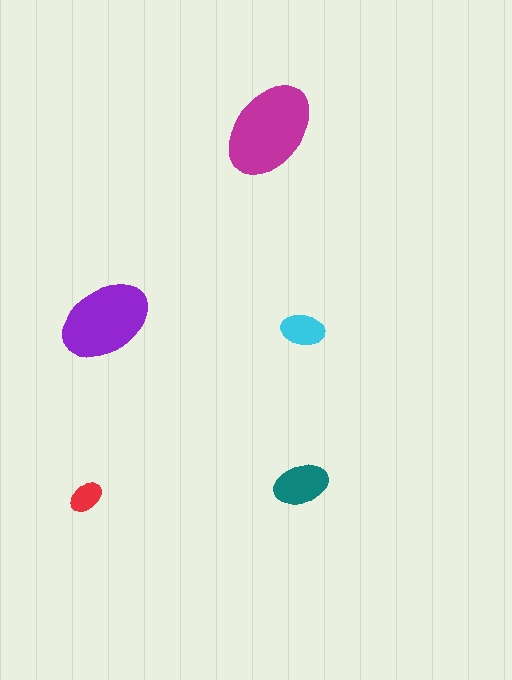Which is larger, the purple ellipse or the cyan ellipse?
The purple one.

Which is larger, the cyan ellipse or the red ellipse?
The cyan one.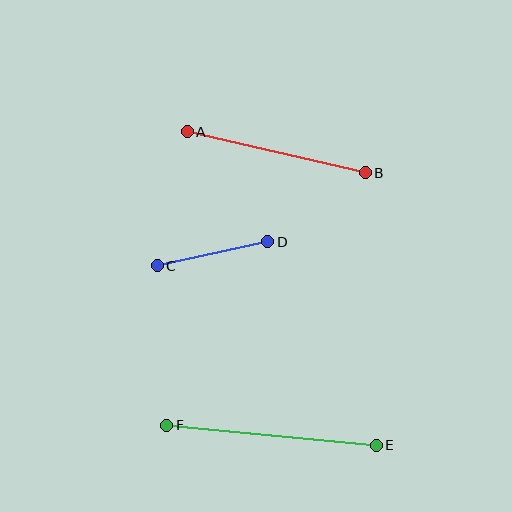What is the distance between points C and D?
The distance is approximately 113 pixels.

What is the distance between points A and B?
The distance is approximately 183 pixels.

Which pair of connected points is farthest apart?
Points E and F are farthest apart.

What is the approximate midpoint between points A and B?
The midpoint is at approximately (276, 152) pixels.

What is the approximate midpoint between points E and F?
The midpoint is at approximately (271, 435) pixels.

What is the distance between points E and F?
The distance is approximately 210 pixels.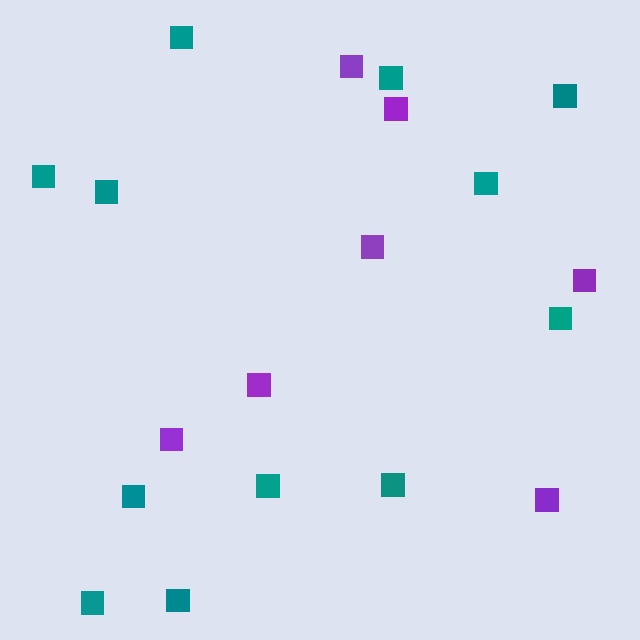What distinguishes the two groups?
There are 2 groups: one group of teal squares (12) and one group of purple squares (7).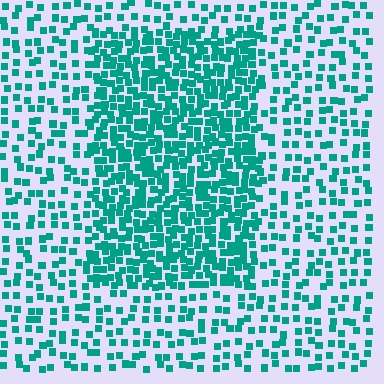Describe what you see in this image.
The image contains small teal elements arranged at two different densities. A rectangle-shaped region is visible where the elements are more densely packed than the surrounding area.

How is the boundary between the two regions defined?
The boundary is defined by a change in element density (approximately 2.2x ratio). All elements are the same color, size, and shape.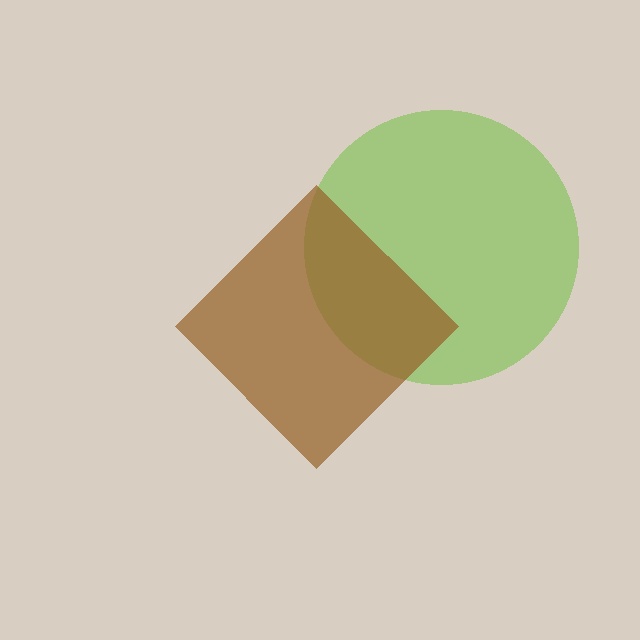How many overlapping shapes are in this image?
There are 2 overlapping shapes in the image.